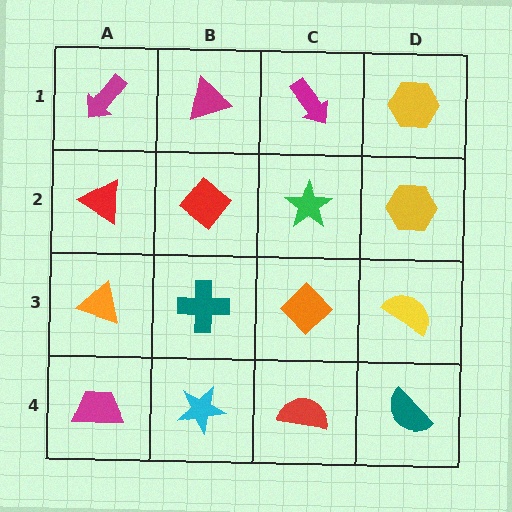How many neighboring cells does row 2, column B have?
4.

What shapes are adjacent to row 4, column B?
A teal cross (row 3, column B), a magenta trapezoid (row 4, column A), a red semicircle (row 4, column C).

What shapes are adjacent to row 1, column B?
A red diamond (row 2, column B), a magenta arrow (row 1, column A), a magenta arrow (row 1, column C).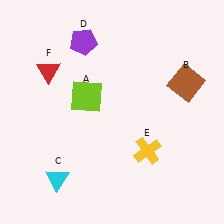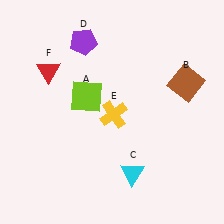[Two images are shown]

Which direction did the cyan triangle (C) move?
The cyan triangle (C) moved right.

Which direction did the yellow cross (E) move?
The yellow cross (E) moved up.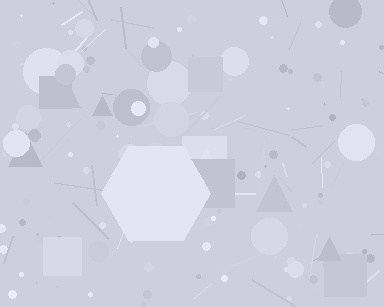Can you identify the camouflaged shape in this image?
The camouflaged shape is a hexagon.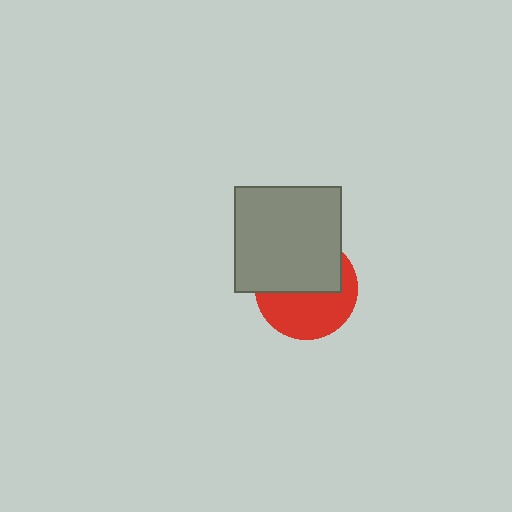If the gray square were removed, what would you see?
You would see the complete red circle.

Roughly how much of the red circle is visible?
About half of it is visible (roughly 50%).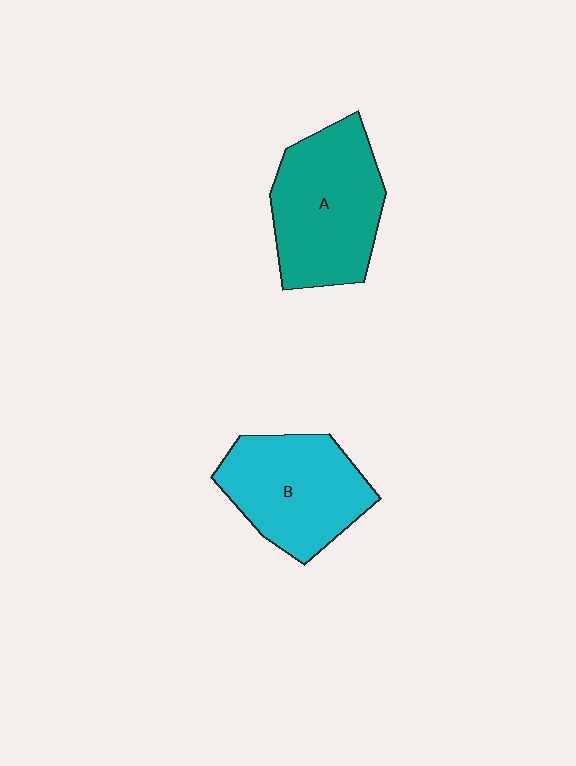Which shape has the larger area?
Shape A (teal).